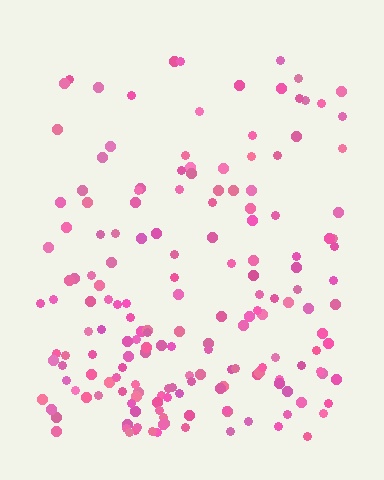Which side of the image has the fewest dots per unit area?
The top.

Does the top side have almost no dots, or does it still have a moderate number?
Still a moderate number, just noticeably fewer than the bottom.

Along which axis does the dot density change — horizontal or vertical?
Vertical.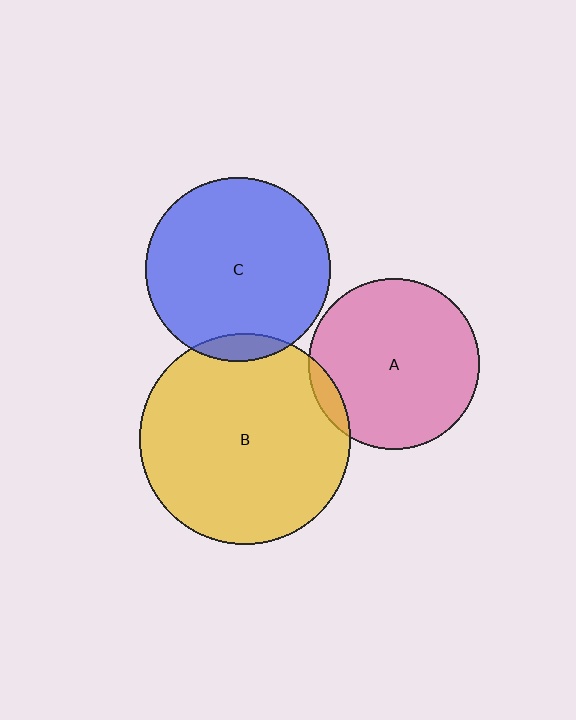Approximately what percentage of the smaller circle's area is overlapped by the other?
Approximately 5%.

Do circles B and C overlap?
Yes.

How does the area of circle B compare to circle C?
Approximately 1.3 times.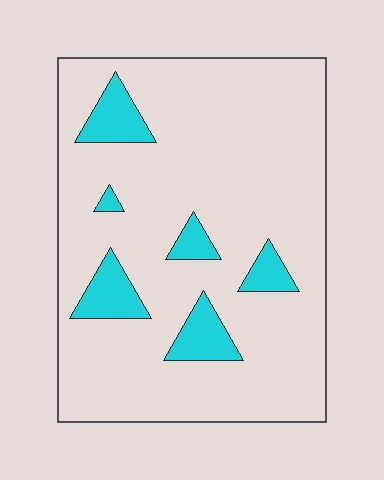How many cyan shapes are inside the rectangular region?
6.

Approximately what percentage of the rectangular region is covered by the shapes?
Approximately 15%.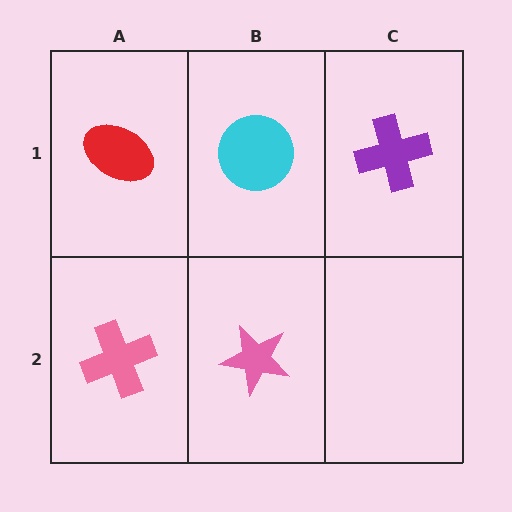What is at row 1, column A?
A red ellipse.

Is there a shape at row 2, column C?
No, that cell is empty.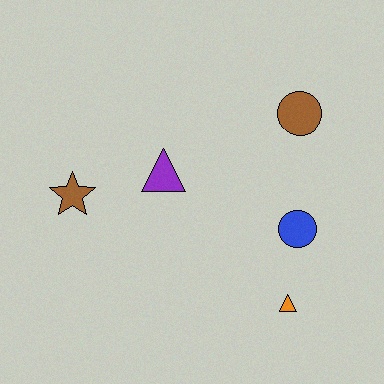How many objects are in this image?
There are 5 objects.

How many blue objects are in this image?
There is 1 blue object.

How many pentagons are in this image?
There are no pentagons.